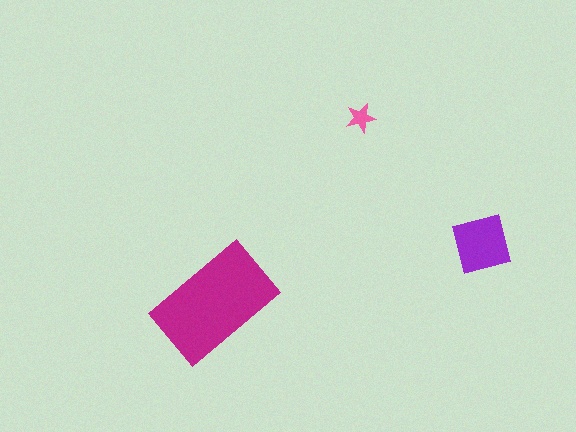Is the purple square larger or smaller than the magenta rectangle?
Smaller.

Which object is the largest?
The magenta rectangle.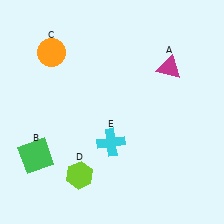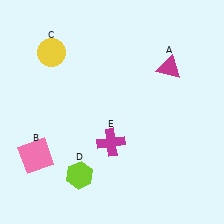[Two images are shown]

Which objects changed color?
B changed from green to pink. C changed from orange to yellow. E changed from cyan to magenta.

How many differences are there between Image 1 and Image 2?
There are 3 differences between the two images.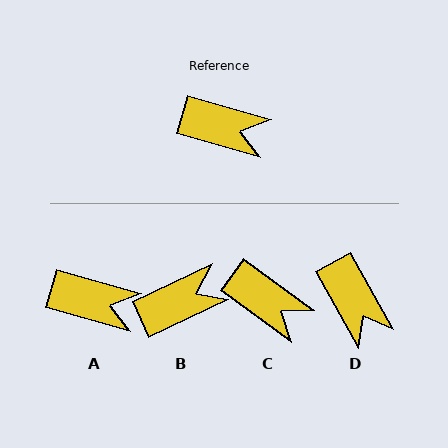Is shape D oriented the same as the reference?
No, it is off by about 45 degrees.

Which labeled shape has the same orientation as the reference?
A.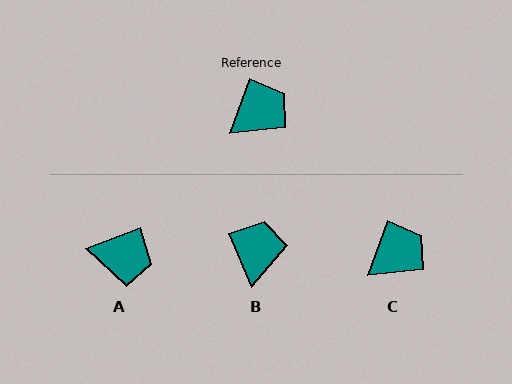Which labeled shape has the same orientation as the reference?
C.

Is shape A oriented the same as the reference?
No, it is off by about 50 degrees.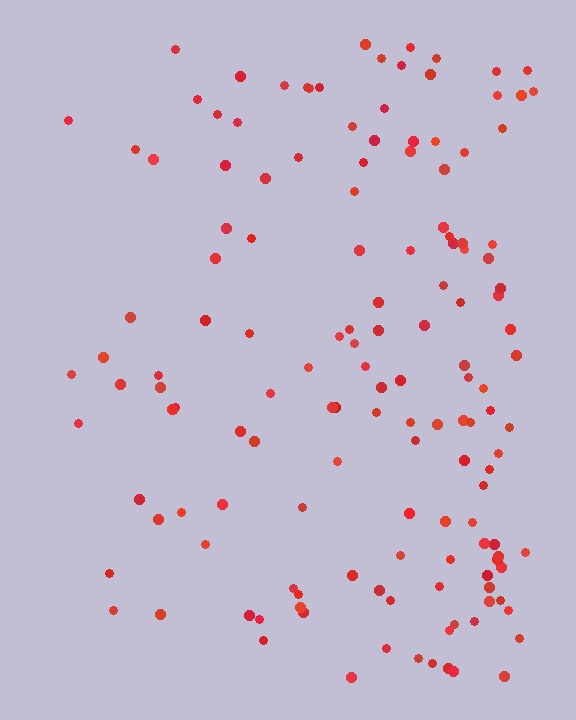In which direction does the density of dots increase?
From left to right, with the right side densest.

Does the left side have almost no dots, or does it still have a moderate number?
Still a moderate number, just noticeably fewer than the right.